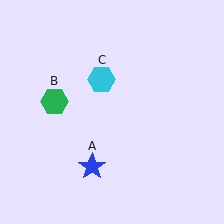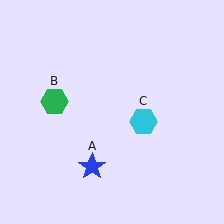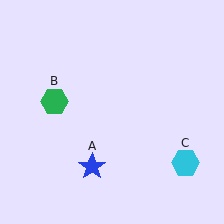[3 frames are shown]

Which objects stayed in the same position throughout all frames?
Blue star (object A) and green hexagon (object B) remained stationary.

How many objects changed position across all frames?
1 object changed position: cyan hexagon (object C).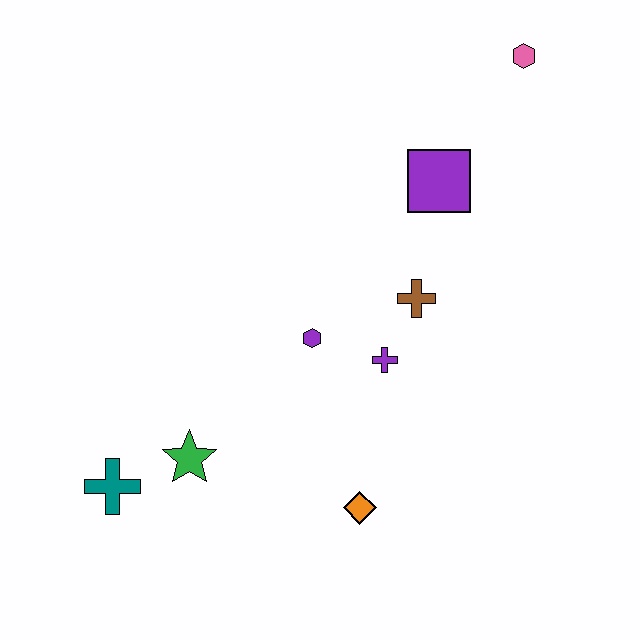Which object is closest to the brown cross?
The purple cross is closest to the brown cross.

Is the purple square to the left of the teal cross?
No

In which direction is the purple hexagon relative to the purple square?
The purple hexagon is below the purple square.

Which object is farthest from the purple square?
The teal cross is farthest from the purple square.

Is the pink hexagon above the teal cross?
Yes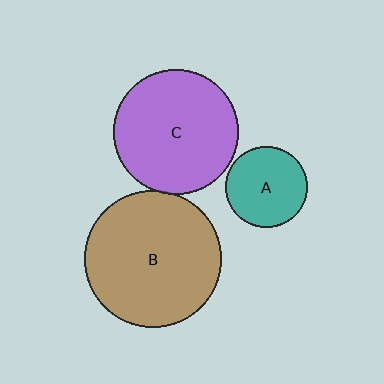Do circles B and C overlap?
Yes.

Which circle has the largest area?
Circle B (brown).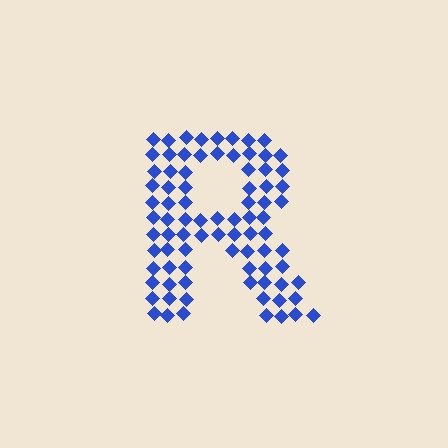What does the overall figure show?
The overall figure shows the letter R.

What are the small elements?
The small elements are diamonds.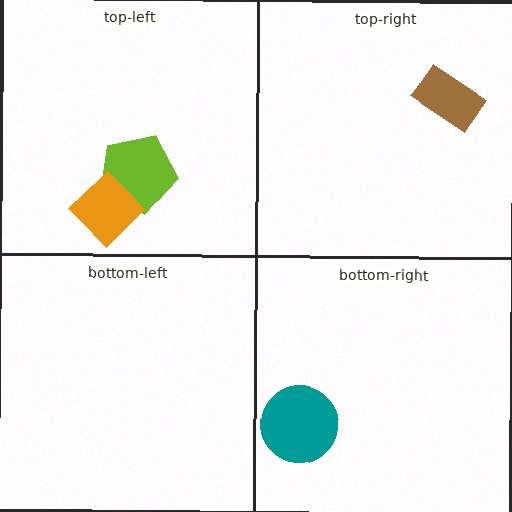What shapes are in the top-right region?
The brown rectangle.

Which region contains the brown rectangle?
The top-right region.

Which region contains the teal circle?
The bottom-right region.